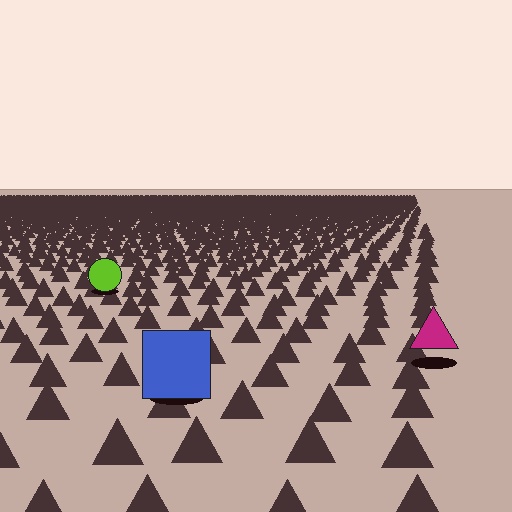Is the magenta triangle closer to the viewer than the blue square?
No. The blue square is closer — you can tell from the texture gradient: the ground texture is coarser near it.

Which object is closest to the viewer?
The blue square is closest. The texture marks near it are larger and more spread out.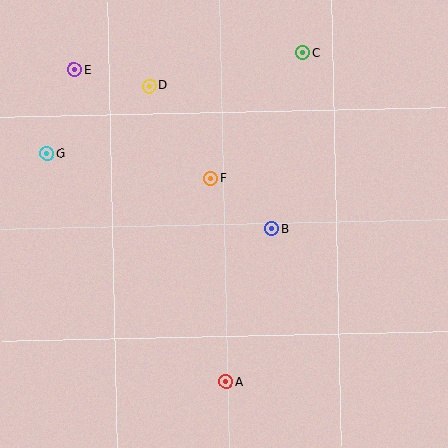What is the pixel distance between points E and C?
The distance between E and C is 229 pixels.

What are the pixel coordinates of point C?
Point C is at (303, 53).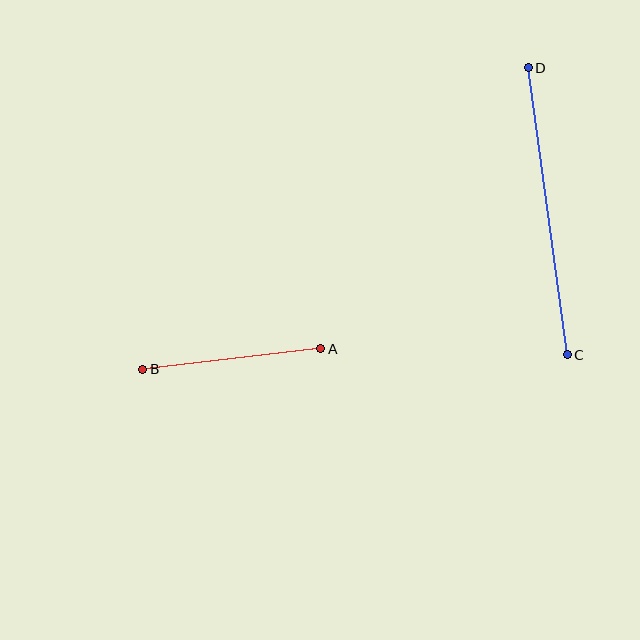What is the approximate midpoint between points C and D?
The midpoint is at approximately (548, 211) pixels.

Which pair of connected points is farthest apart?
Points C and D are farthest apart.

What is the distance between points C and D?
The distance is approximately 290 pixels.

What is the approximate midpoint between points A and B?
The midpoint is at approximately (232, 359) pixels.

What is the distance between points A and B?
The distance is approximately 179 pixels.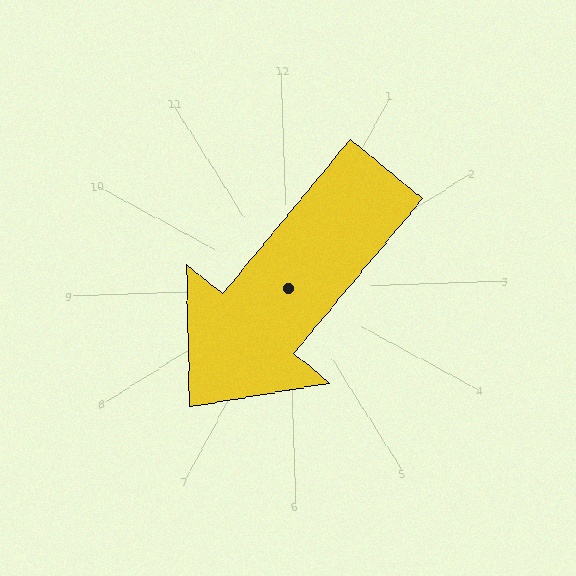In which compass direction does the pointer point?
Southwest.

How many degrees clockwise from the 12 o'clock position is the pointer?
Approximately 222 degrees.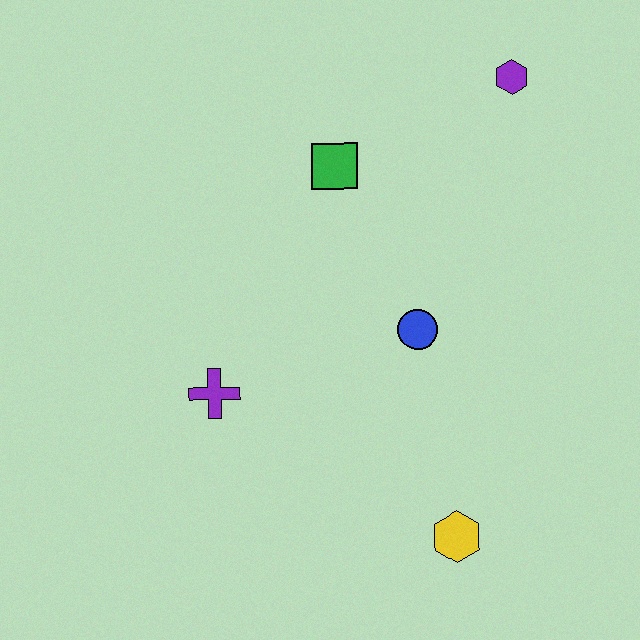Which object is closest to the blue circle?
The green square is closest to the blue circle.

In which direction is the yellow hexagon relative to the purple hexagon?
The yellow hexagon is below the purple hexagon.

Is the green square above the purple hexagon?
No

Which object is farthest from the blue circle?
The purple hexagon is farthest from the blue circle.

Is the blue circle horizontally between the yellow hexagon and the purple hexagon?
No